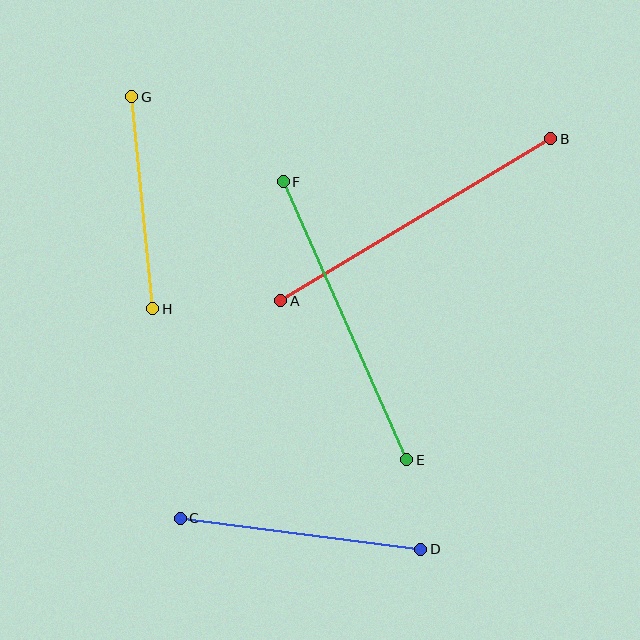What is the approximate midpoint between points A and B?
The midpoint is at approximately (416, 220) pixels.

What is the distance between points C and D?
The distance is approximately 243 pixels.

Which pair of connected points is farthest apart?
Points A and B are farthest apart.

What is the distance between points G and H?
The distance is approximately 214 pixels.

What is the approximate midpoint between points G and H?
The midpoint is at approximately (142, 203) pixels.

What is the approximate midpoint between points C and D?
The midpoint is at approximately (301, 534) pixels.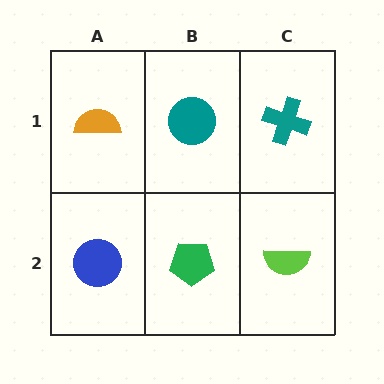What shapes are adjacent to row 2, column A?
An orange semicircle (row 1, column A), a green pentagon (row 2, column B).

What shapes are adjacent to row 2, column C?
A teal cross (row 1, column C), a green pentagon (row 2, column B).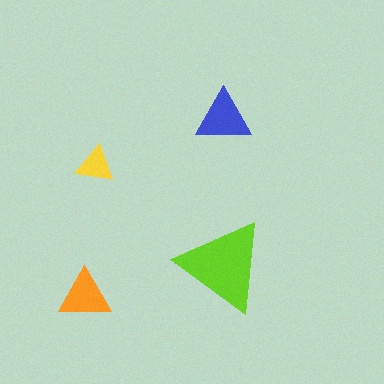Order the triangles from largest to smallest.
the lime one, the blue one, the orange one, the yellow one.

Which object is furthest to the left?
The orange triangle is leftmost.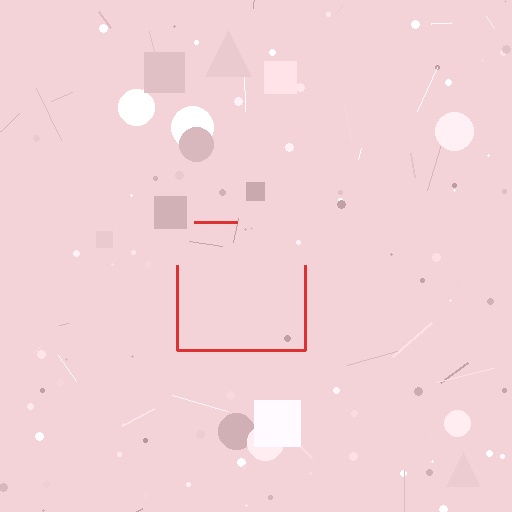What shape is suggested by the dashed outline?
The dashed outline suggests a square.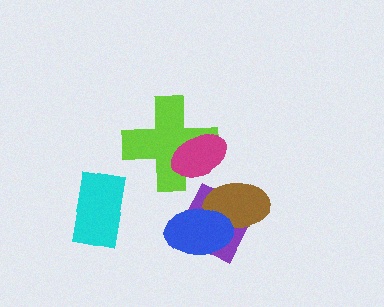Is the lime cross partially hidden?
Yes, it is partially covered by another shape.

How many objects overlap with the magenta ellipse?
1 object overlaps with the magenta ellipse.